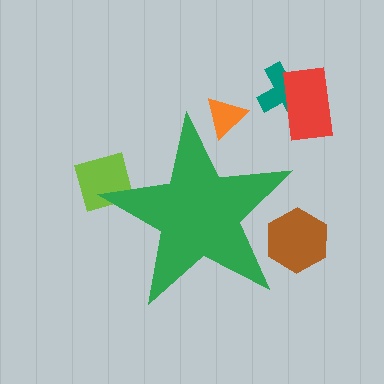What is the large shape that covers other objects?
A green star.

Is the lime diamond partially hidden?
Yes, the lime diamond is partially hidden behind the green star.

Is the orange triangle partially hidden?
Yes, the orange triangle is partially hidden behind the green star.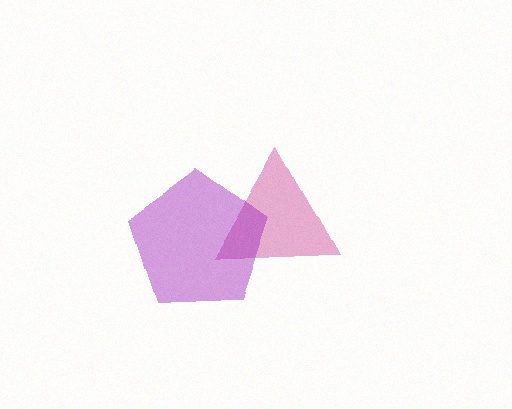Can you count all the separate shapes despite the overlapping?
Yes, there are 2 separate shapes.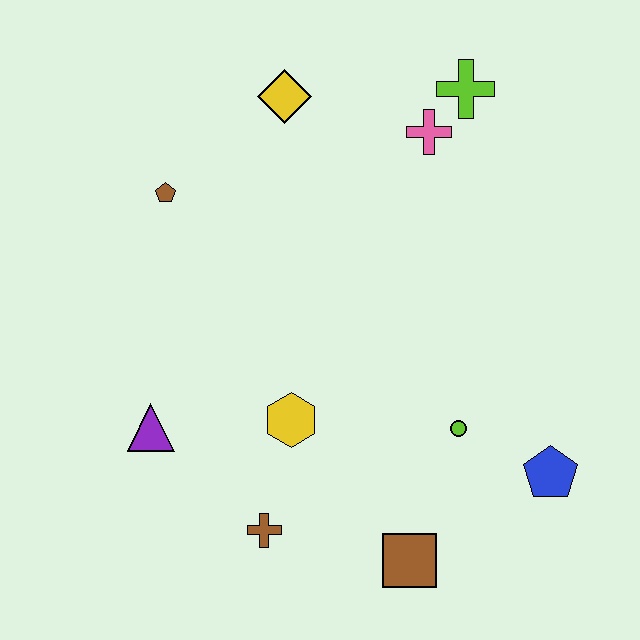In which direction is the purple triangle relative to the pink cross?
The purple triangle is below the pink cross.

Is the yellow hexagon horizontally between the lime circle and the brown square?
No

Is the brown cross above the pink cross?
No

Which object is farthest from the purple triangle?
The lime cross is farthest from the purple triangle.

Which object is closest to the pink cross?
The lime cross is closest to the pink cross.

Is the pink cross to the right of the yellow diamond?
Yes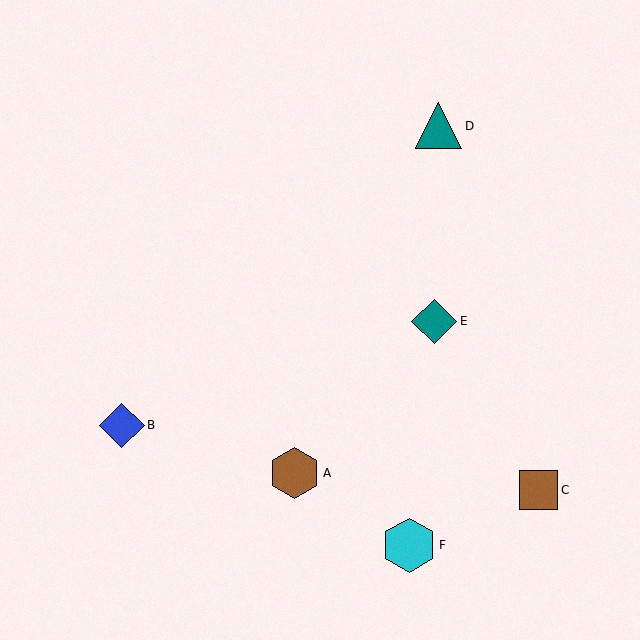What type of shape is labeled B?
Shape B is a blue diamond.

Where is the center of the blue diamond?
The center of the blue diamond is at (122, 425).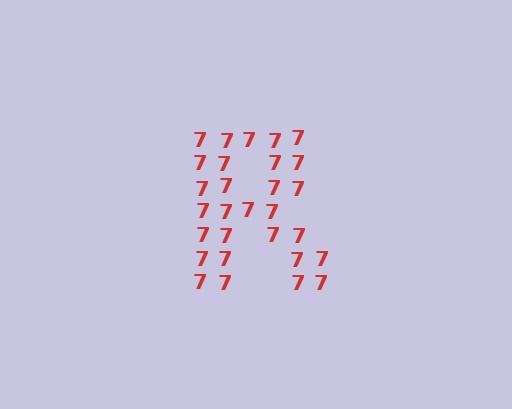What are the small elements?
The small elements are digit 7's.